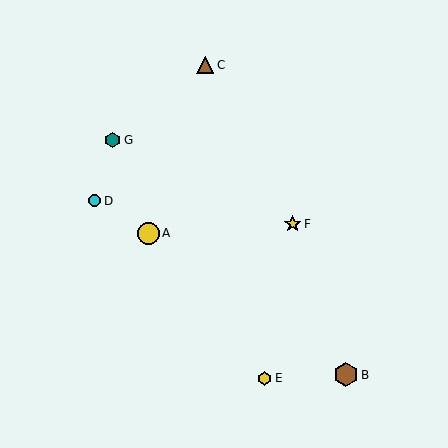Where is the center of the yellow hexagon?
The center of the yellow hexagon is at (265, 379).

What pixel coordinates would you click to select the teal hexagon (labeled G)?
Click at (113, 140) to select the teal hexagon G.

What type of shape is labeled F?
Shape F is a yellow star.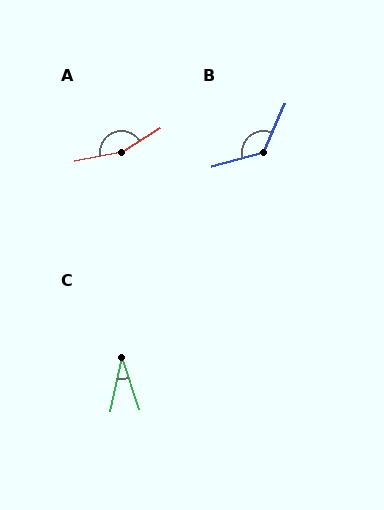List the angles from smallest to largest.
C (31°), B (128°), A (159°).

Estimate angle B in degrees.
Approximately 128 degrees.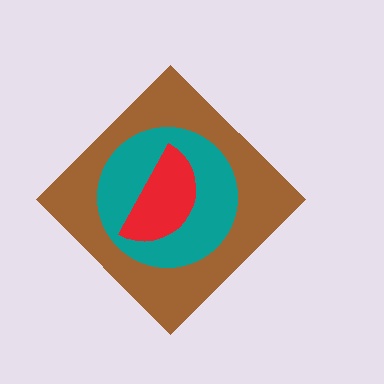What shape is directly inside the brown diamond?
The teal circle.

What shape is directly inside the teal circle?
The red semicircle.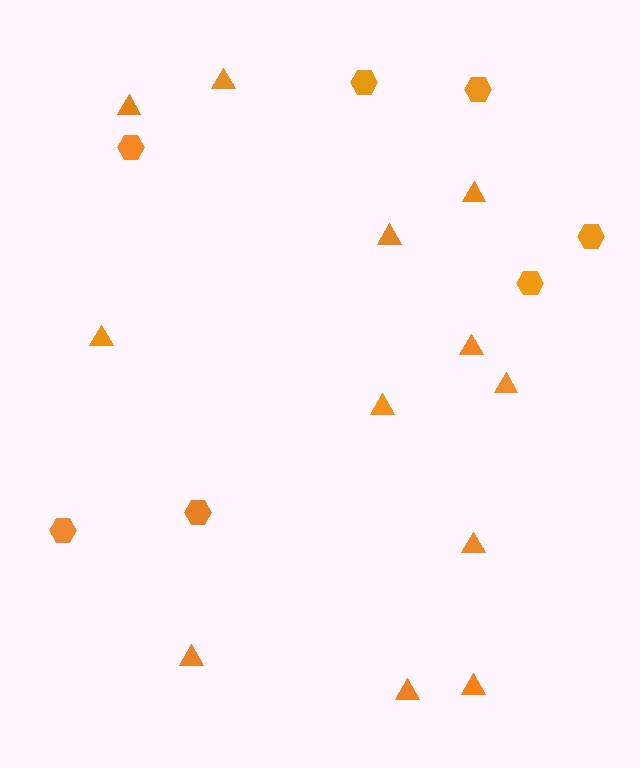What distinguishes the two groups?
There are 2 groups: one group of triangles (12) and one group of hexagons (7).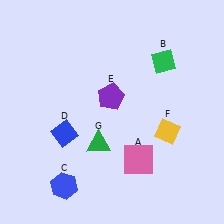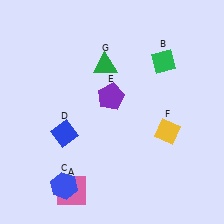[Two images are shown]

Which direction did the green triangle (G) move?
The green triangle (G) moved up.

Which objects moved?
The objects that moved are: the pink square (A), the green triangle (G).